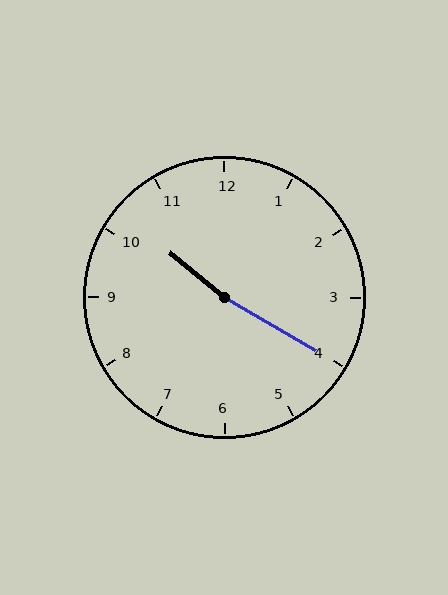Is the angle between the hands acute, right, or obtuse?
It is obtuse.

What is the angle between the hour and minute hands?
Approximately 170 degrees.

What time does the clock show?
10:20.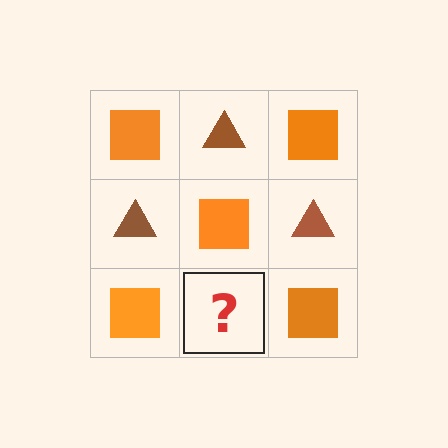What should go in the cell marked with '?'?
The missing cell should contain a brown triangle.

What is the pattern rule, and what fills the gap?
The rule is that it alternates orange square and brown triangle in a checkerboard pattern. The gap should be filled with a brown triangle.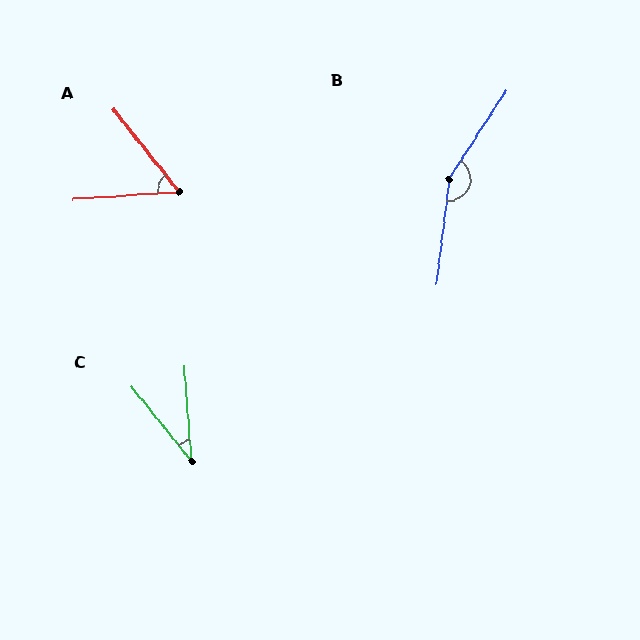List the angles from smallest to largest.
C (35°), A (56°), B (154°).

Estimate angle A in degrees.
Approximately 56 degrees.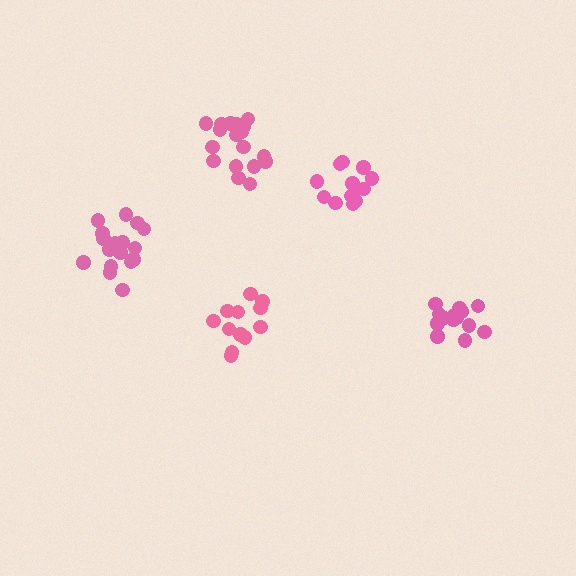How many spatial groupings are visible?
There are 5 spatial groupings.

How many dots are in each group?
Group 1: 18 dots, Group 2: 13 dots, Group 3: 12 dots, Group 4: 17 dots, Group 5: 14 dots (74 total).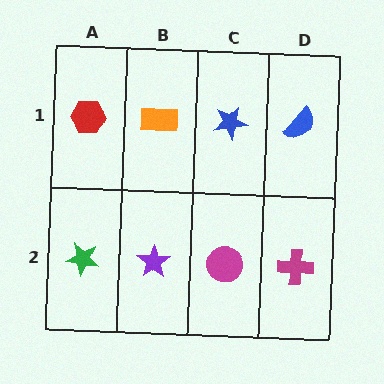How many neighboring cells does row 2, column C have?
3.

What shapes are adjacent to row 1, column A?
A green star (row 2, column A), an orange rectangle (row 1, column B).